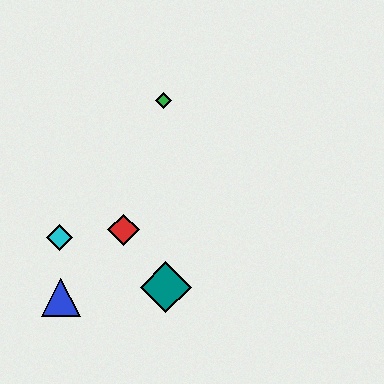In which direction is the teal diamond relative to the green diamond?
The teal diamond is below the green diamond.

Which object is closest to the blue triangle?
The cyan diamond is closest to the blue triangle.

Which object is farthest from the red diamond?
The green diamond is farthest from the red diamond.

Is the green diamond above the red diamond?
Yes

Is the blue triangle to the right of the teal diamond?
No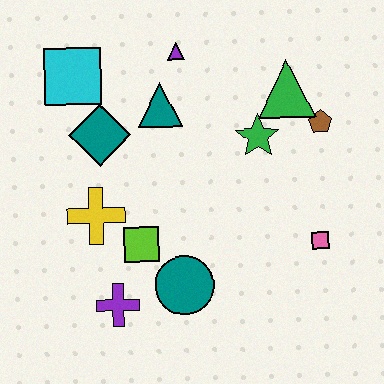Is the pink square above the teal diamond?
No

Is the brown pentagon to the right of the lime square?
Yes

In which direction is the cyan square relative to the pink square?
The cyan square is to the left of the pink square.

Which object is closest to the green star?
The green triangle is closest to the green star.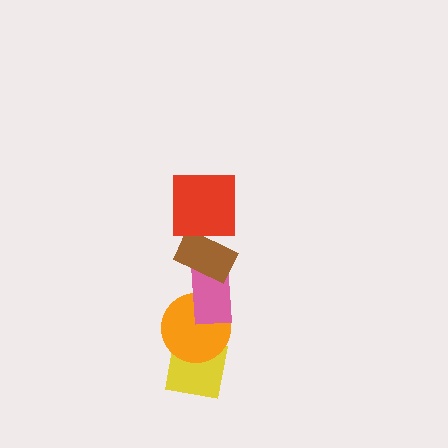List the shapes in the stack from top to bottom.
From top to bottom: the red square, the brown rectangle, the pink rectangle, the orange circle, the yellow square.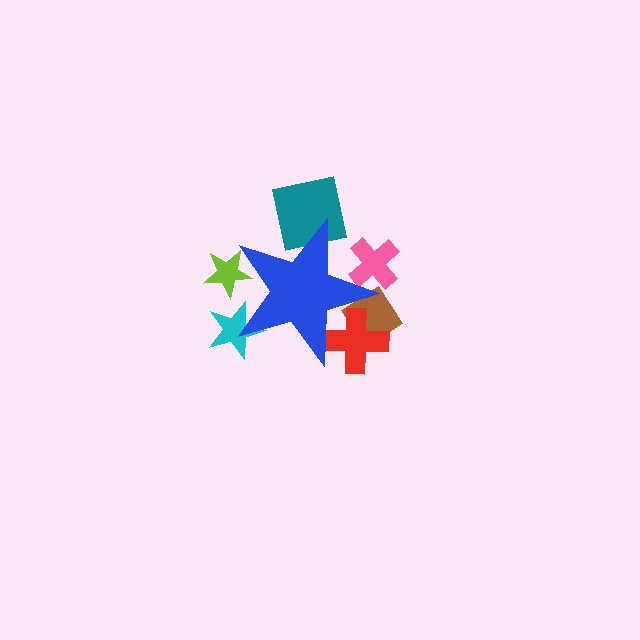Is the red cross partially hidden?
Yes, the red cross is partially hidden behind the blue star.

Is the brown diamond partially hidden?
Yes, the brown diamond is partially hidden behind the blue star.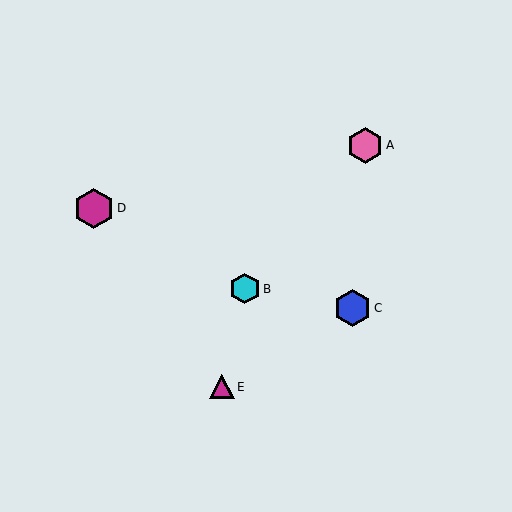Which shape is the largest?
The magenta hexagon (labeled D) is the largest.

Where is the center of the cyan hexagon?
The center of the cyan hexagon is at (245, 289).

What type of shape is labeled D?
Shape D is a magenta hexagon.